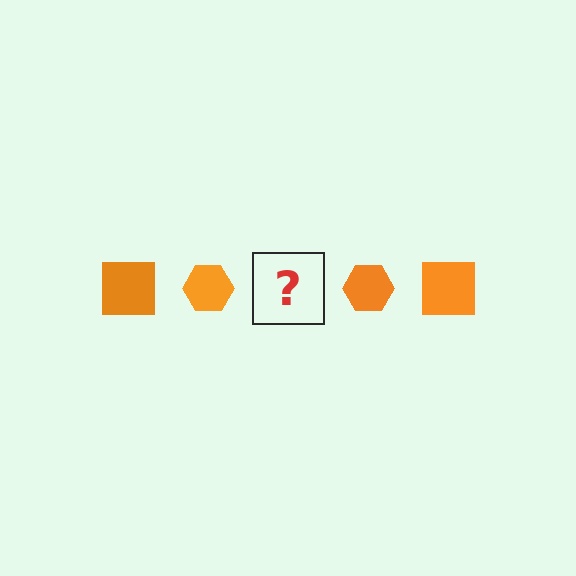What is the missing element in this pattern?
The missing element is an orange square.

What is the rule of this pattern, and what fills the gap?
The rule is that the pattern cycles through square, hexagon shapes in orange. The gap should be filled with an orange square.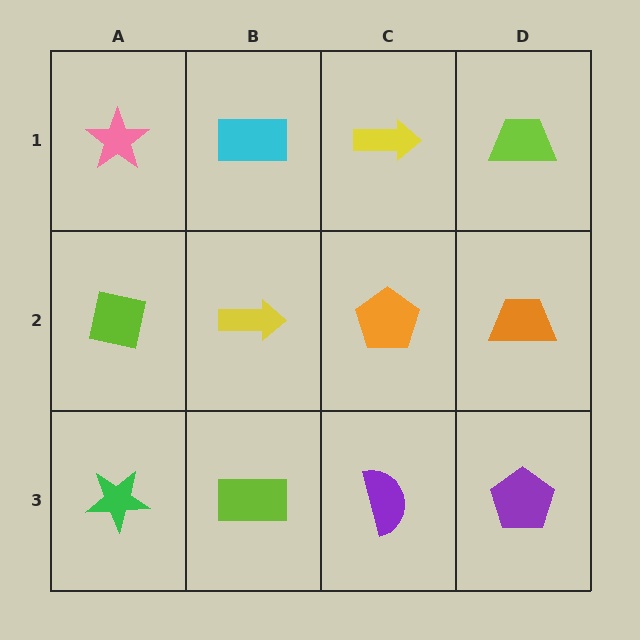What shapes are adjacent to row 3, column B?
A yellow arrow (row 2, column B), a green star (row 3, column A), a purple semicircle (row 3, column C).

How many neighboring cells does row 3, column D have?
2.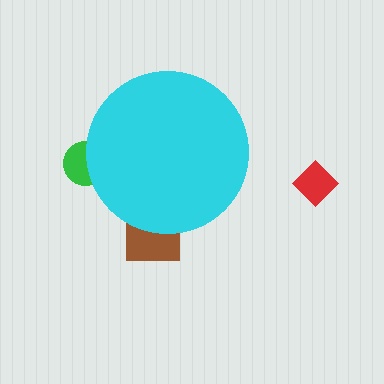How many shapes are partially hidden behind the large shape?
2 shapes are partially hidden.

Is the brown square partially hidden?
Yes, the brown square is partially hidden behind the cyan circle.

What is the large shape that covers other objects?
A cyan circle.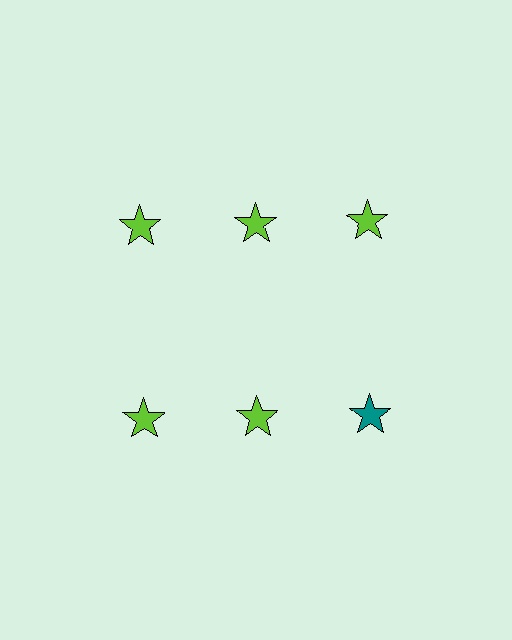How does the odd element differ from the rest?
It has a different color: teal instead of lime.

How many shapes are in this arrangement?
There are 6 shapes arranged in a grid pattern.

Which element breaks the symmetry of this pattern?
The teal star in the second row, center column breaks the symmetry. All other shapes are lime stars.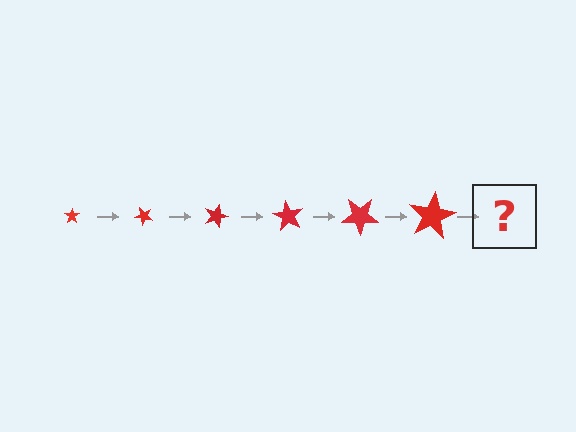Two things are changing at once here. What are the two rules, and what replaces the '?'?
The two rules are that the star grows larger each step and it rotates 45 degrees each step. The '?' should be a star, larger than the previous one and rotated 270 degrees from the start.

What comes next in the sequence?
The next element should be a star, larger than the previous one and rotated 270 degrees from the start.